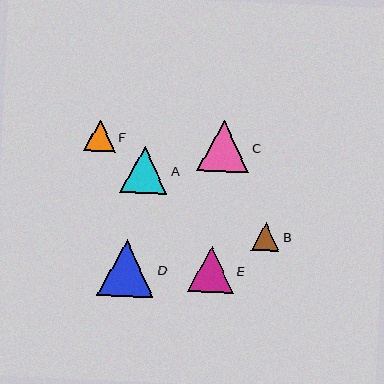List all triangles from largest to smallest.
From largest to smallest: D, C, A, E, F, B.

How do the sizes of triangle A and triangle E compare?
Triangle A and triangle E are approximately the same size.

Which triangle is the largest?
Triangle D is the largest with a size of approximately 56 pixels.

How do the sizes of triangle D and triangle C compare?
Triangle D and triangle C are approximately the same size.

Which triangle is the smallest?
Triangle B is the smallest with a size of approximately 28 pixels.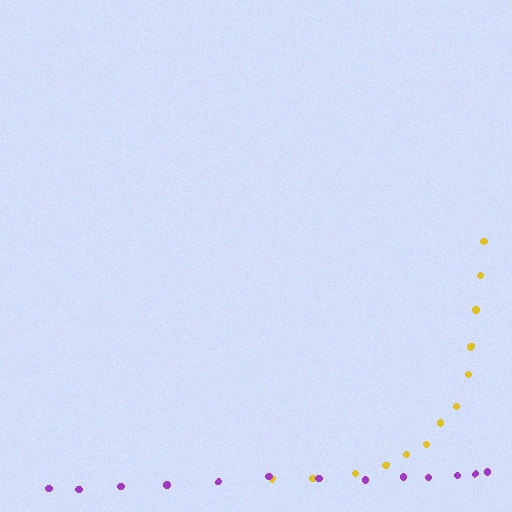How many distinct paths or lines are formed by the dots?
There are 2 distinct paths.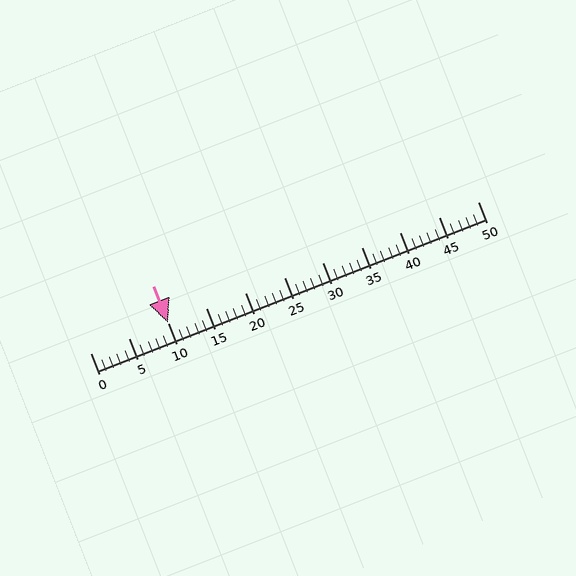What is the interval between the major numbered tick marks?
The major tick marks are spaced 5 units apart.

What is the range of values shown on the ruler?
The ruler shows values from 0 to 50.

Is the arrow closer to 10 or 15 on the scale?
The arrow is closer to 10.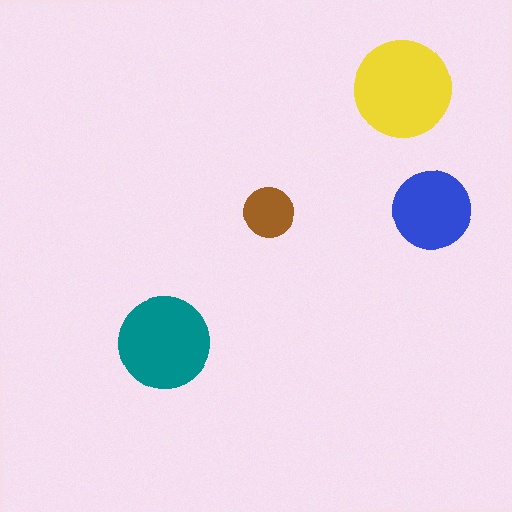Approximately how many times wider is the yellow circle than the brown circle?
About 2 times wider.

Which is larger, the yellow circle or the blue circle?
The yellow one.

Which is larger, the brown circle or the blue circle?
The blue one.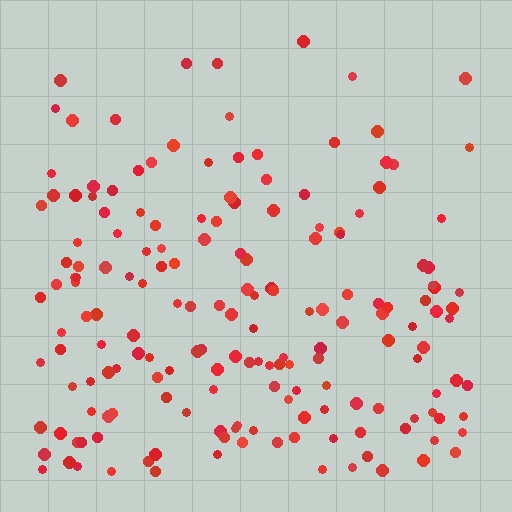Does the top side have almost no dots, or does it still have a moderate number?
Still a moderate number, just noticeably fewer than the bottom.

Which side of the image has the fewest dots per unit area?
The top.